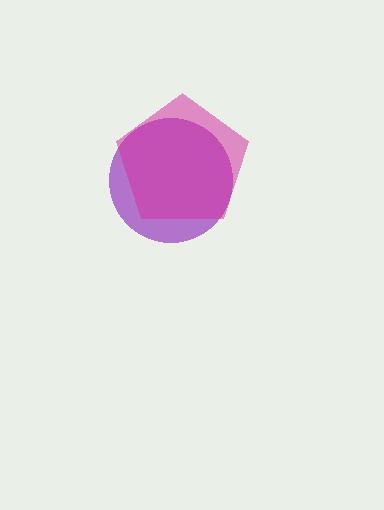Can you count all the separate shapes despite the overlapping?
Yes, there are 2 separate shapes.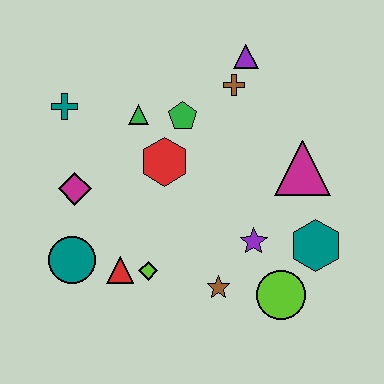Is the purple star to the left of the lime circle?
Yes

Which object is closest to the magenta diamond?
The teal circle is closest to the magenta diamond.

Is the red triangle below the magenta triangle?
Yes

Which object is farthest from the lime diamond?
The purple triangle is farthest from the lime diamond.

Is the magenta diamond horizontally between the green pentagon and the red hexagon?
No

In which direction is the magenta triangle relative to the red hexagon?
The magenta triangle is to the right of the red hexagon.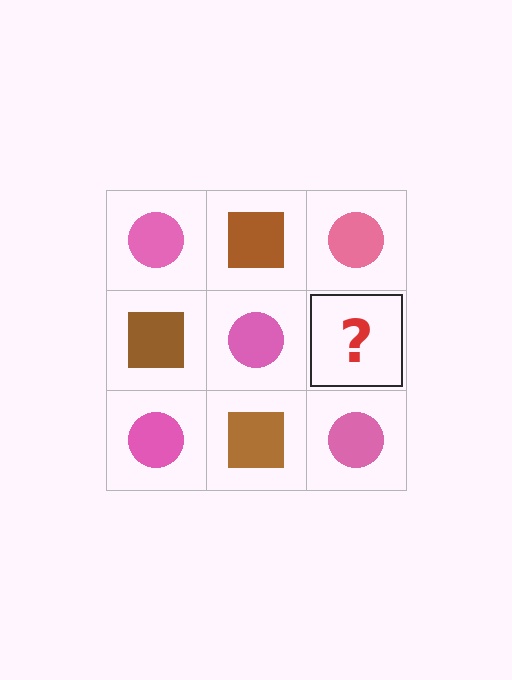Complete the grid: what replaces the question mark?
The question mark should be replaced with a brown square.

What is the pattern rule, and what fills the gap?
The rule is that it alternates pink circle and brown square in a checkerboard pattern. The gap should be filled with a brown square.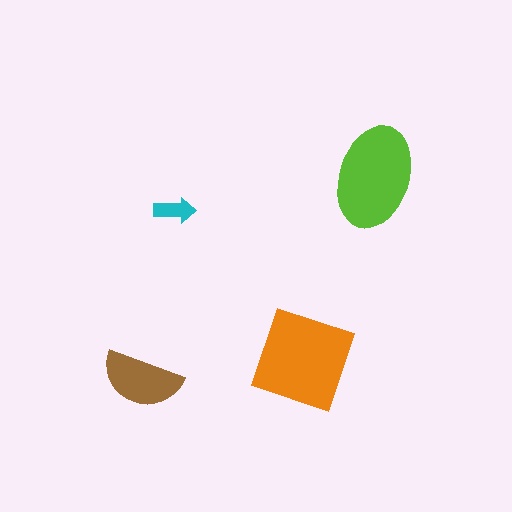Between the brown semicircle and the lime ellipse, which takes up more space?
The lime ellipse.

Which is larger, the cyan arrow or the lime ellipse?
The lime ellipse.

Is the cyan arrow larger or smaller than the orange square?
Smaller.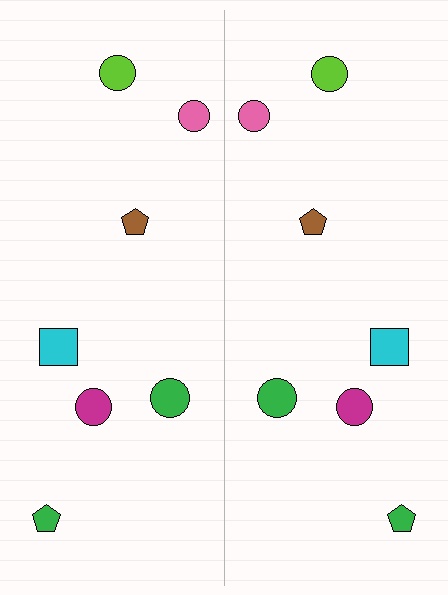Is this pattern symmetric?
Yes, this pattern has bilateral (reflection) symmetry.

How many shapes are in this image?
There are 14 shapes in this image.